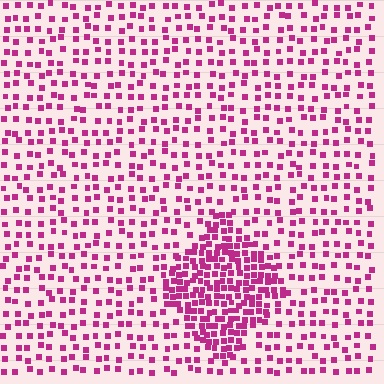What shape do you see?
I see a diamond.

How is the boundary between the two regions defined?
The boundary is defined by a change in element density (approximately 2.4x ratio). All elements are the same color, size, and shape.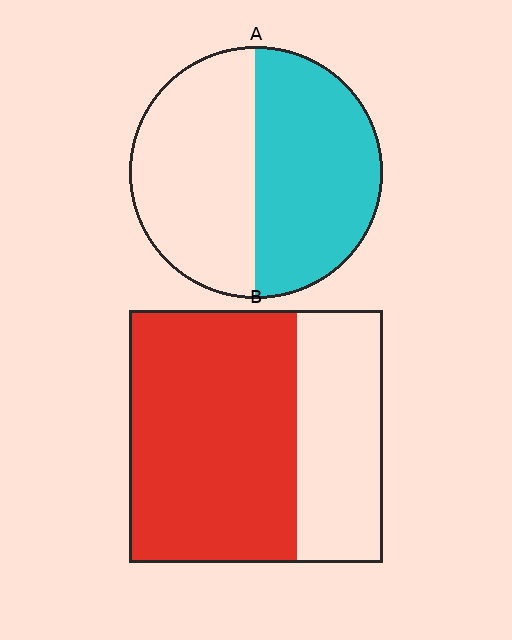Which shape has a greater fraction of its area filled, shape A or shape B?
Shape B.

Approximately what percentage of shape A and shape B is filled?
A is approximately 50% and B is approximately 65%.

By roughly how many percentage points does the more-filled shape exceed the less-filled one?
By roughly 15 percentage points (B over A).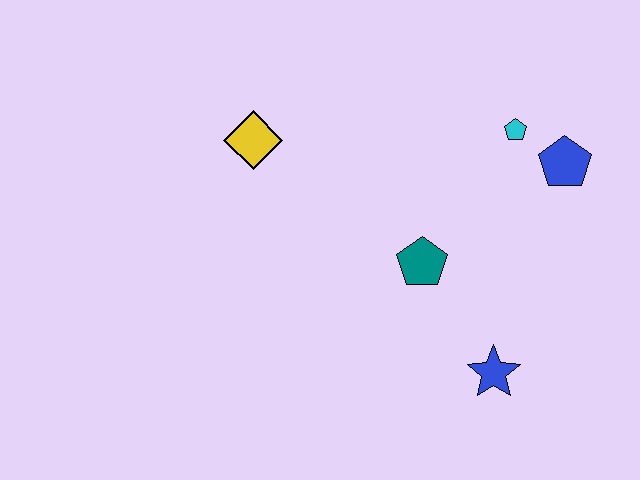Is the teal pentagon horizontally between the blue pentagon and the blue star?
No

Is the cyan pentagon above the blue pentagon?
Yes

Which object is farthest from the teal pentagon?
The yellow diamond is farthest from the teal pentagon.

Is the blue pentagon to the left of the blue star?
No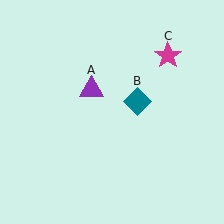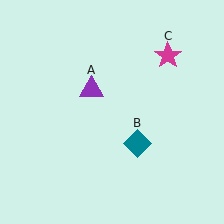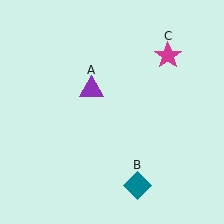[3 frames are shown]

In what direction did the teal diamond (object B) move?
The teal diamond (object B) moved down.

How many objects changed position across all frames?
1 object changed position: teal diamond (object B).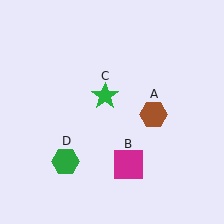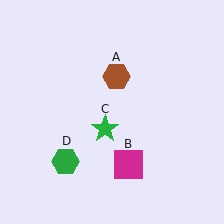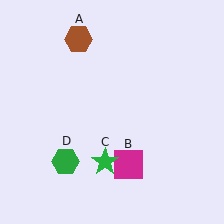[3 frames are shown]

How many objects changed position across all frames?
2 objects changed position: brown hexagon (object A), green star (object C).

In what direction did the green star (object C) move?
The green star (object C) moved down.